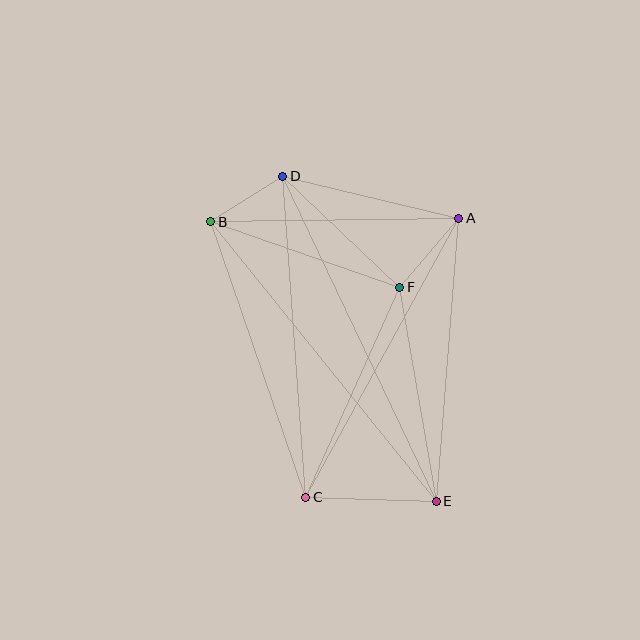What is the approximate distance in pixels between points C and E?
The distance between C and E is approximately 131 pixels.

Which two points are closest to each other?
Points B and D are closest to each other.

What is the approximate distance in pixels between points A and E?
The distance between A and E is approximately 284 pixels.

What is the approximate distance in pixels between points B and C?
The distance between B and C is approximately 291 pixels.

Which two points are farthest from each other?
Points D and E are farthest from each other.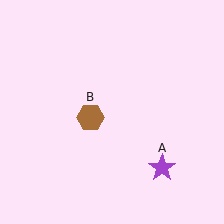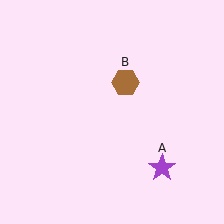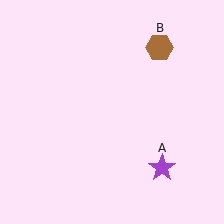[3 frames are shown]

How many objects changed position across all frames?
1 object changed position: brown hexagon (object B).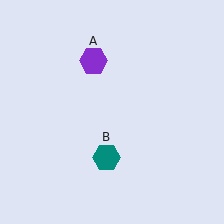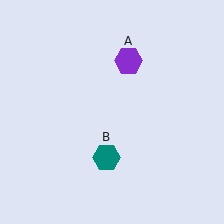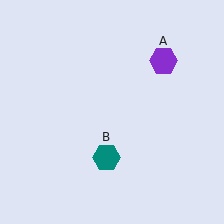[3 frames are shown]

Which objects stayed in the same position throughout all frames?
Teal hexagon (object B) remained stationary.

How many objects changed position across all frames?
1 object changed position: purple hexagon (object A).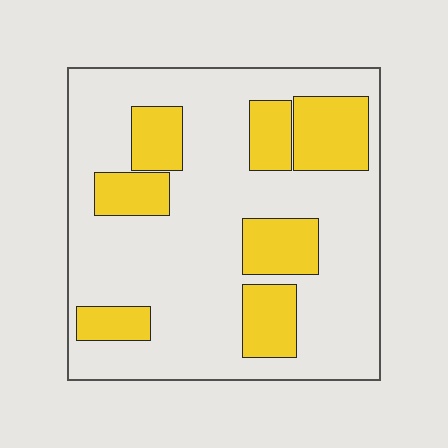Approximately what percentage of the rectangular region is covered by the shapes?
Approximately 25%.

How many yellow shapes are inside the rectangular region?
7.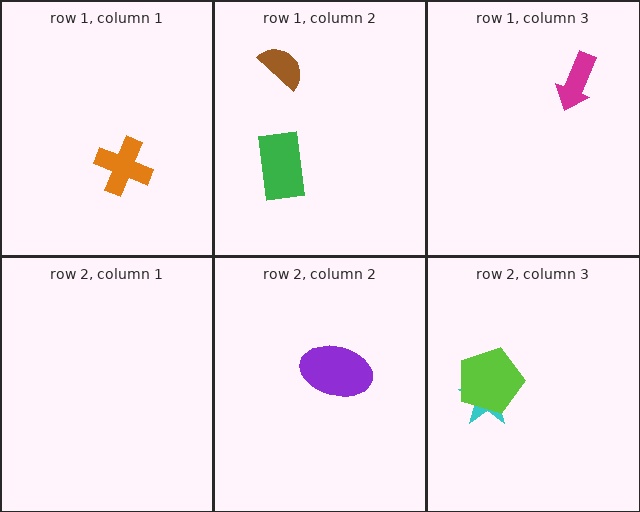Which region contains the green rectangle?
The row 1, column 2 region.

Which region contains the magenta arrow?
The row 1, column 3 region.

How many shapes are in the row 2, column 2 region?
1.